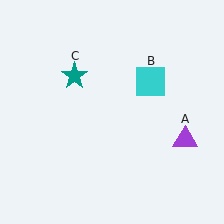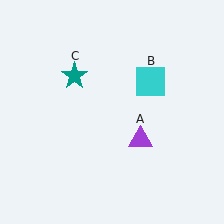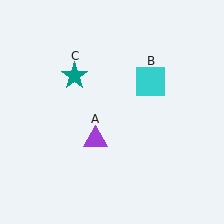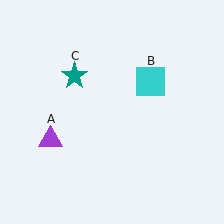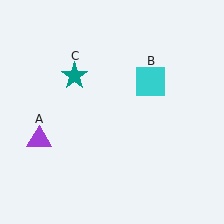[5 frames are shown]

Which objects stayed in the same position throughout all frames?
Cyan square (object B) and teal star (object C) remained stationary.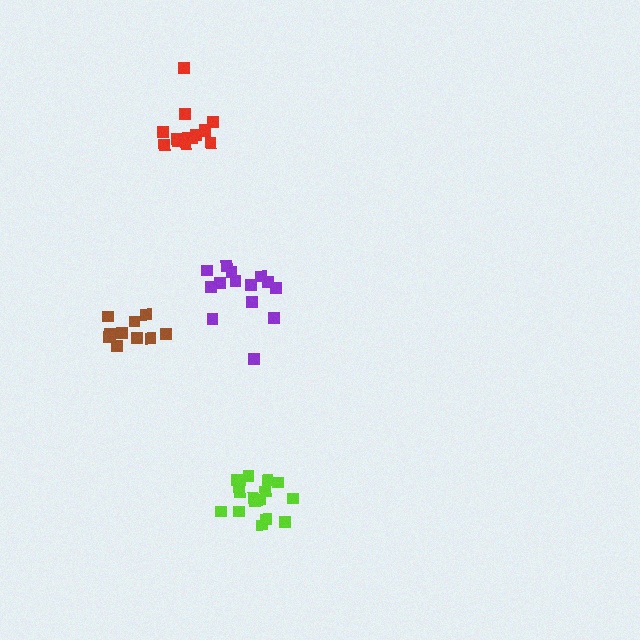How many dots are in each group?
Group 1: 14 dots, Group 2: 14 dots, Group 3: 16 dots, Group 4: 10 dots (54 total).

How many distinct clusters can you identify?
There are 4 distinct clusters.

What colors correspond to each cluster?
The clusters are colored: red, purple, lime, brown.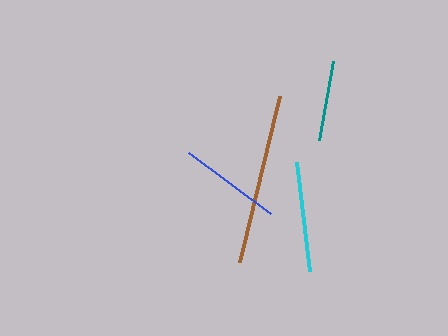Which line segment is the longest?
The brown line is the longest at approximately 170 pixels.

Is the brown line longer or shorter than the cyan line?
The brown line is longer than the cyan line.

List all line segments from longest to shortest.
From longest to shortest: brown, cyan, blue, teal.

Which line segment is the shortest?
The teal line is the shortest at approximately 81 pixels.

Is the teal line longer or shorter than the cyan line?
The cyan line is longer than the teal line.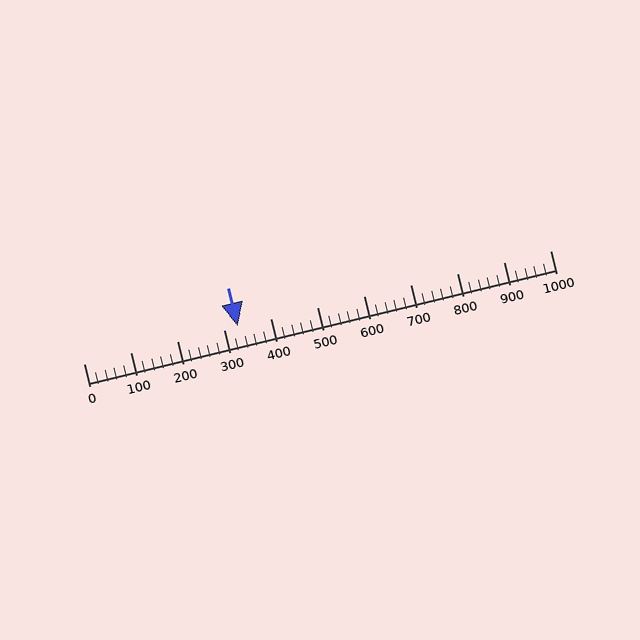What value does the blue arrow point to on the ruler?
The blue arrow points to approximately 331.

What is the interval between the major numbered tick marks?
The major tick marks are spaced 100 units apart.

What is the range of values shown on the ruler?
The ruler shows values from 0 to 1000.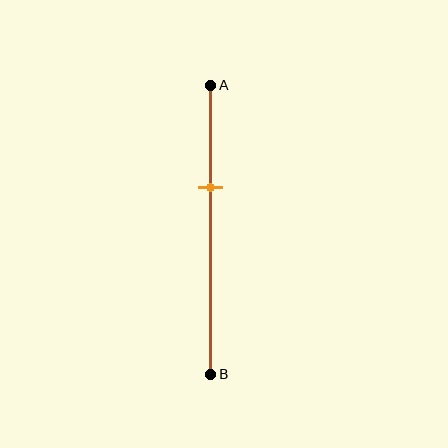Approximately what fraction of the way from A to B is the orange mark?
The orange mark is approximately 35% of the way from A to B.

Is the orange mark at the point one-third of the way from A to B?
Yes, the mark is approximately at the one-third point.